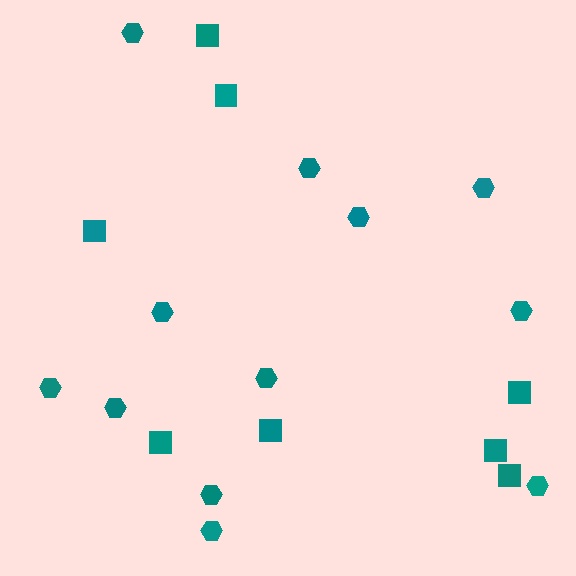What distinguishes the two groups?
There are 2 groups: one group of squares (8) and one group of hexagons (12).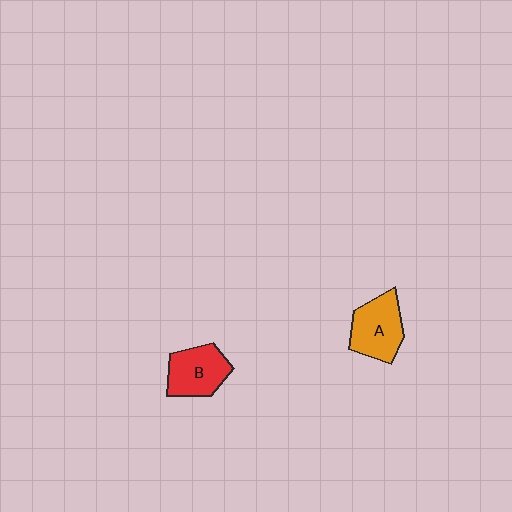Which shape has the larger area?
Shape A (orange).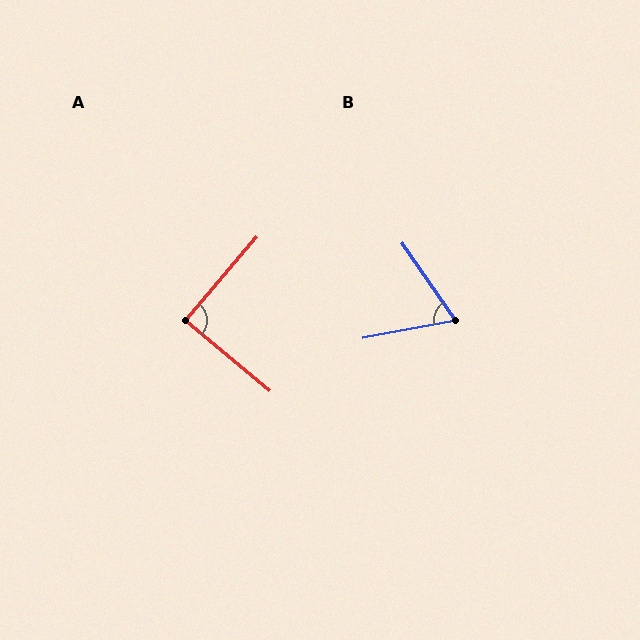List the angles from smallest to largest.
B (66°), A (89°).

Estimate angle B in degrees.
Approximately 66 degrees.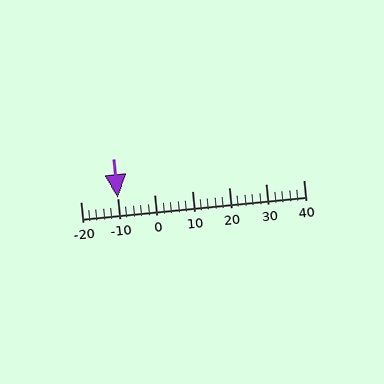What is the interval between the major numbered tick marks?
The major tick marks are spaced 10 units apart.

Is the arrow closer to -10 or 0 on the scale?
The arrow is closer to -10.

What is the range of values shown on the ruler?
The ruler shows values from -20 to 40.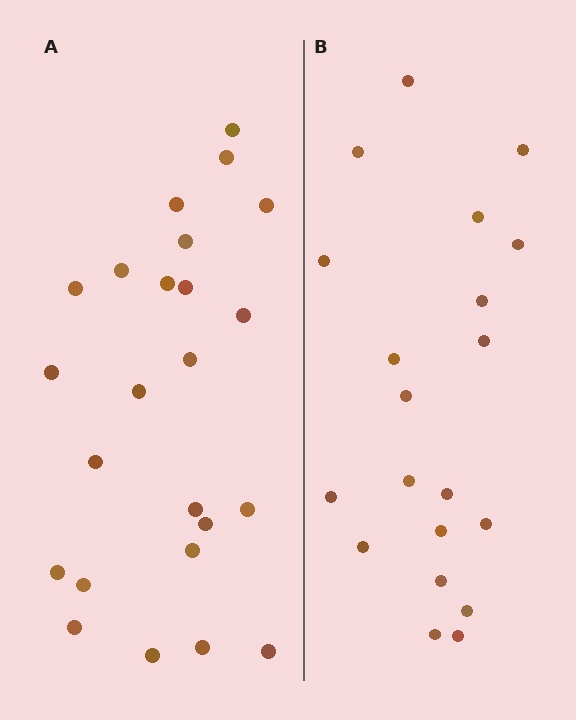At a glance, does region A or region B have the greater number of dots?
Region A (the left region) has more dots.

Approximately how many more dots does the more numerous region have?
Region A has about 4 more dots than region B.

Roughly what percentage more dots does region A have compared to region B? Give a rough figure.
About 20% more.